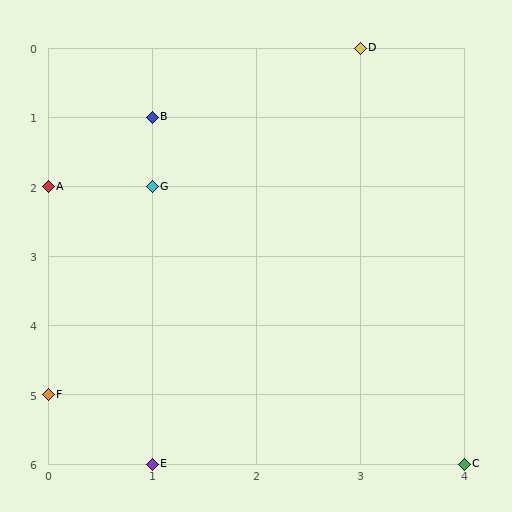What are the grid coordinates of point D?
Point D is at grid coordinates (3, 0).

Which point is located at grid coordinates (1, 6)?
Point E is at (1, 6).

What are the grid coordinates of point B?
Point B is at grid coordinates (1, 1).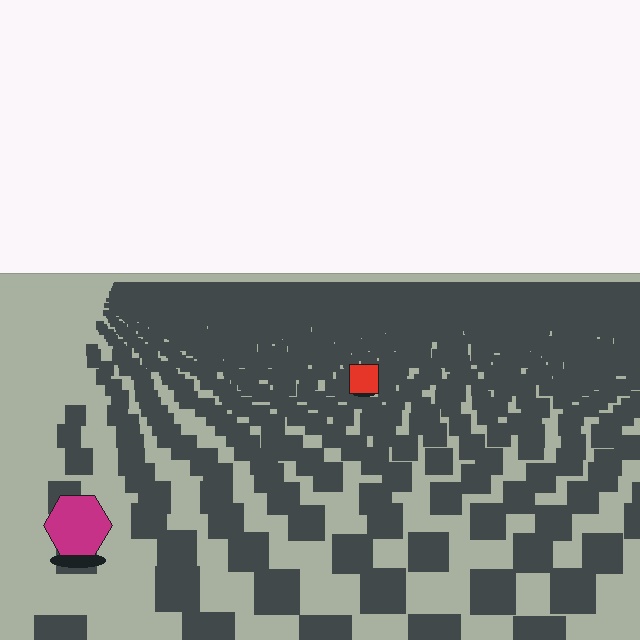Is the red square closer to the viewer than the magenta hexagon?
No. The magenta hexagon is closer — you can tell from the texture gradient: the ground texture is coarser near it.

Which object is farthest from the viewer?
The red square is farthest from the viewer. It appears smaller and the ground texture around it is denser.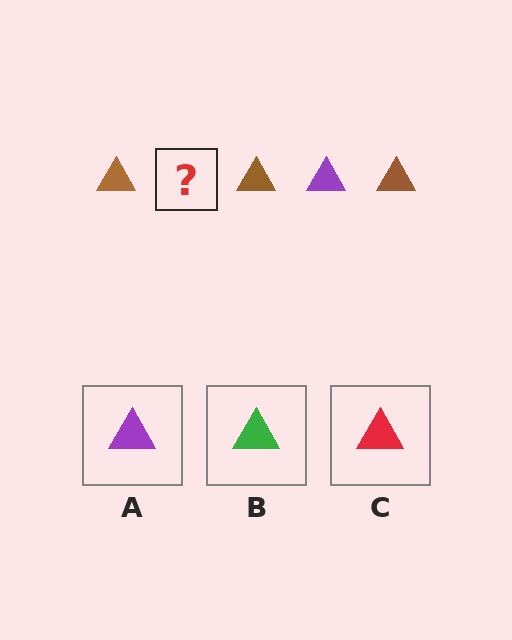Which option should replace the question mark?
Option A.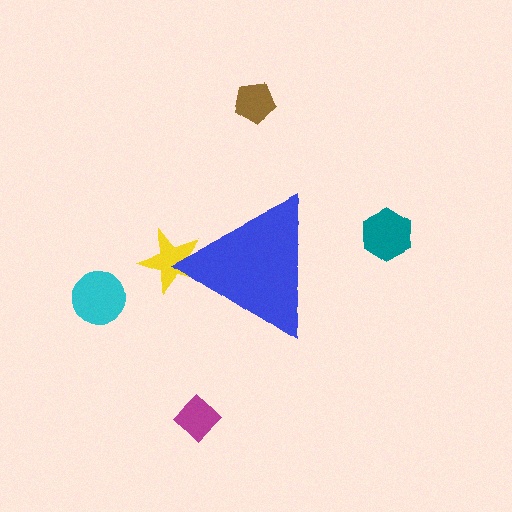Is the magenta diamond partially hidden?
No, the magenta diamond is fully visible.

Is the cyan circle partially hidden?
No, the cyan circle is fully visible.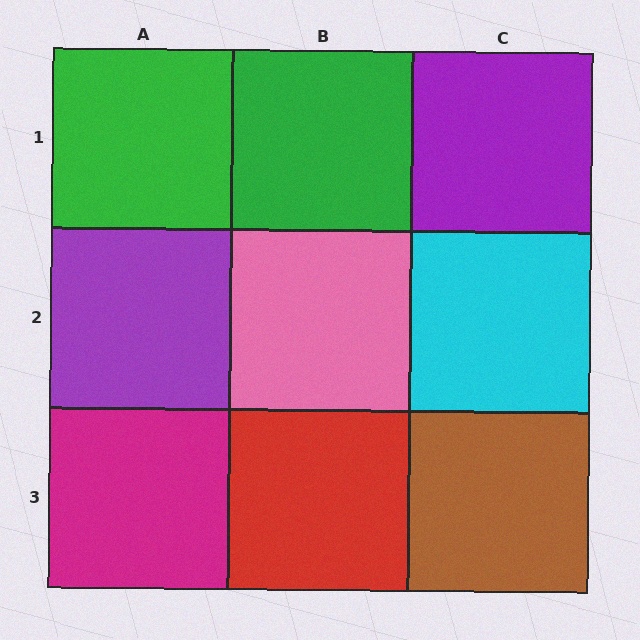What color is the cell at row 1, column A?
Green.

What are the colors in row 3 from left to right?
Magenta, red, brown.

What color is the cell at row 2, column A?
Purple.